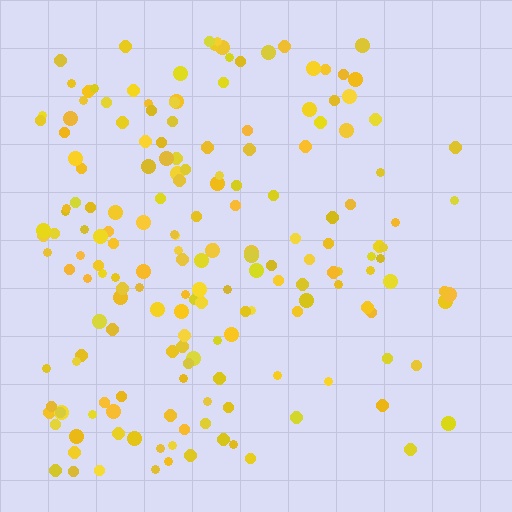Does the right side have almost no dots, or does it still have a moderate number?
Still a moderate number, just noticeably fewer than the left.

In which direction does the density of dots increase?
From right to left, with the left side densest.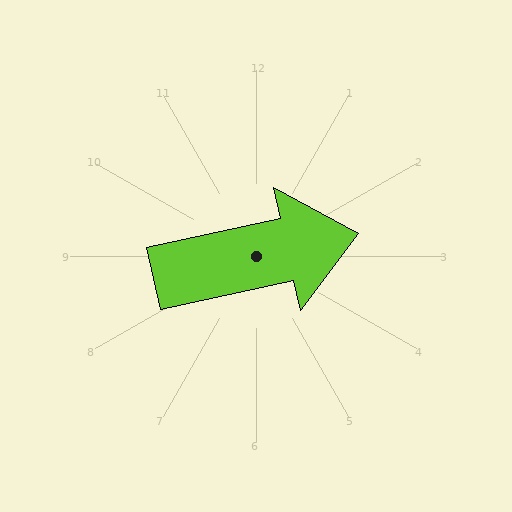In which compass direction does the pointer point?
East.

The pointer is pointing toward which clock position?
Roughly 3 o'clock.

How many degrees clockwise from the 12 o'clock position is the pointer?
Approximately 78 degrees.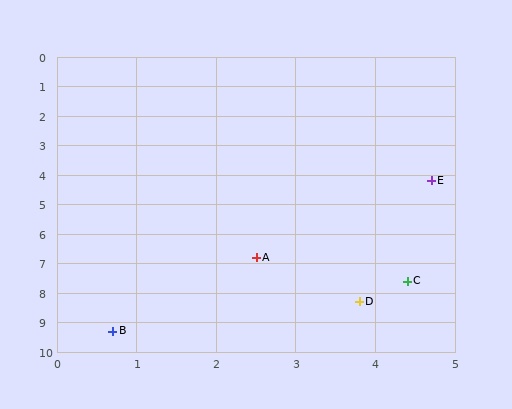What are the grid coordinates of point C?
Point C is at approximately (4.4, 7.6).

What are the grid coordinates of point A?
Point A is at approximately (2.5, 6.8).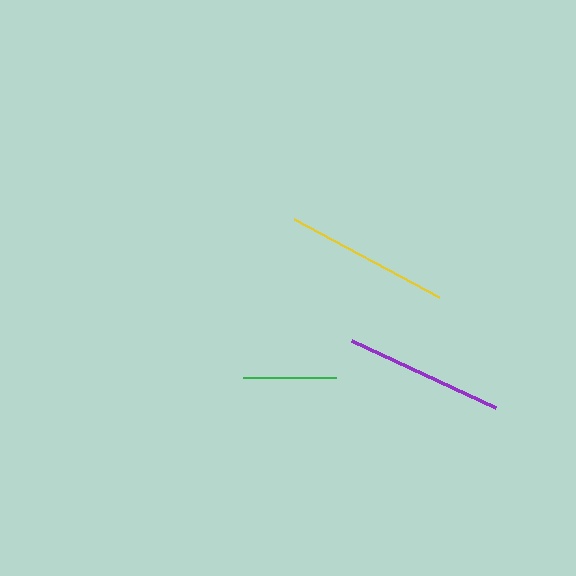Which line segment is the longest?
The yellow line is the longest at approximately 164 pixels.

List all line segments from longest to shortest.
From longest to shortest: yellow, purple, green.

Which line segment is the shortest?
The green line is the shortest at approximately 92 pixels.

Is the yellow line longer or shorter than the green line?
The yellow line is longer than the green line.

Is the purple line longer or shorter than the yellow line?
The yellow line is longer than the purple line.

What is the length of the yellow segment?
The yellow segment is approximately 164 pixels long.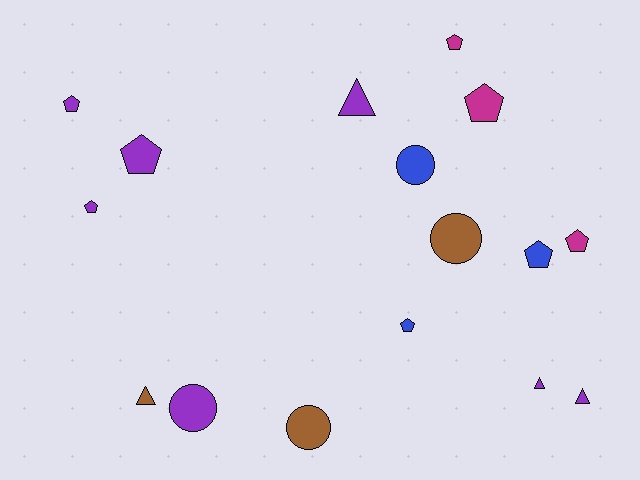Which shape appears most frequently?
Pentagon, with 8 objects.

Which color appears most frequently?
Purple, with 7 objects.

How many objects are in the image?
There are 16 objects.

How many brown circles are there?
There are 2 brown circles.